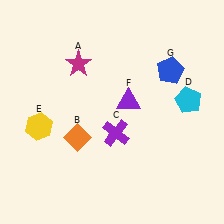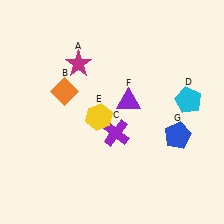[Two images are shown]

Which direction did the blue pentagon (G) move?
The blue pentagon (G) moved down.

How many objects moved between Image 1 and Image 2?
3 objects moved between the two images.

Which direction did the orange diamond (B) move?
The orange diamond (B) moved up.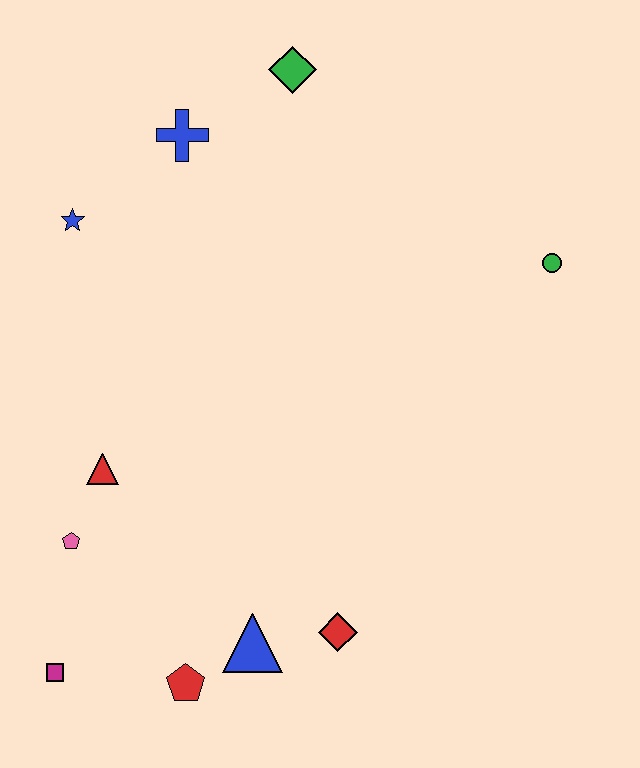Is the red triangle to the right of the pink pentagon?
Yes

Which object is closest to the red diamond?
The blue triangle is closest to the red diamond.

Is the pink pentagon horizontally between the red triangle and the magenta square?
Yes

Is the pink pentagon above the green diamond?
No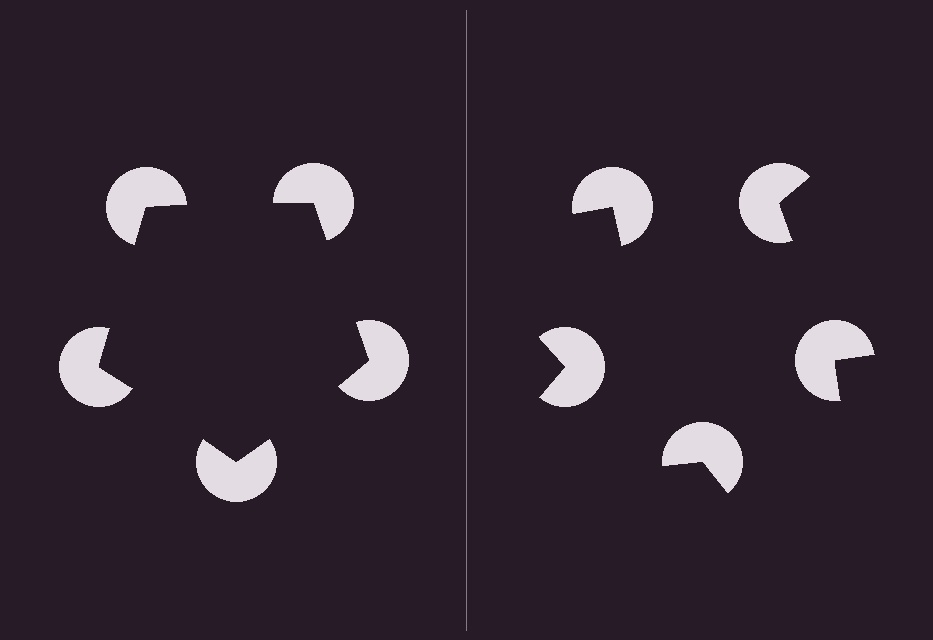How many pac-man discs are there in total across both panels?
10 — 5 on each side.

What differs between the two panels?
The pac-man discs are positioned identically on both sides; only the wedge orientations differ. On the left they align to a pentagon; on the right they are misaligned.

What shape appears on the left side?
An illusory pentagon.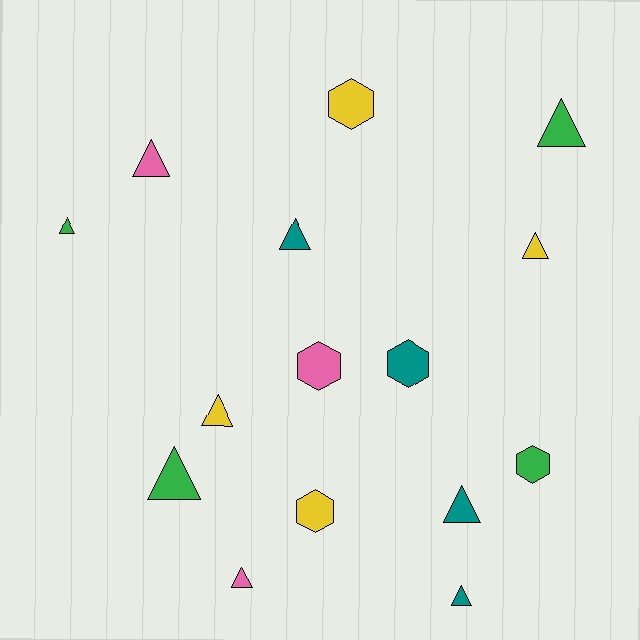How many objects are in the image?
There are 15 objects.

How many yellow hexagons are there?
There are 2 yellow hexagons.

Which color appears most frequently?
Teal, with 4 objects.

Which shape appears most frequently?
Triangle, with 10 objects.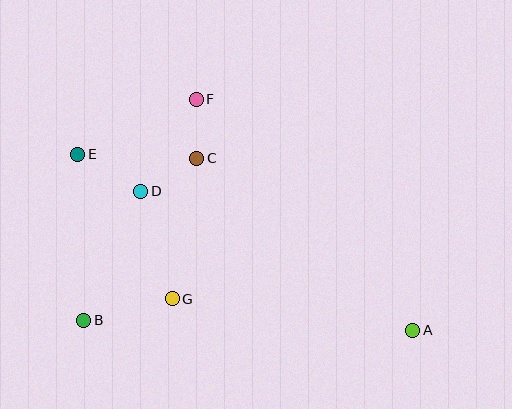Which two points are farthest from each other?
Points A and E are farthest from each other.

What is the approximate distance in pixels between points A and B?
The distance between A and B is approximately 329 pixels.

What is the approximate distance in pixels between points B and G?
The distance between B and G is approximately 91 pixels.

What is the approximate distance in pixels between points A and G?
The distance between A and G is approximately 243 pixels.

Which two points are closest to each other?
Points C and F are closest to each other.